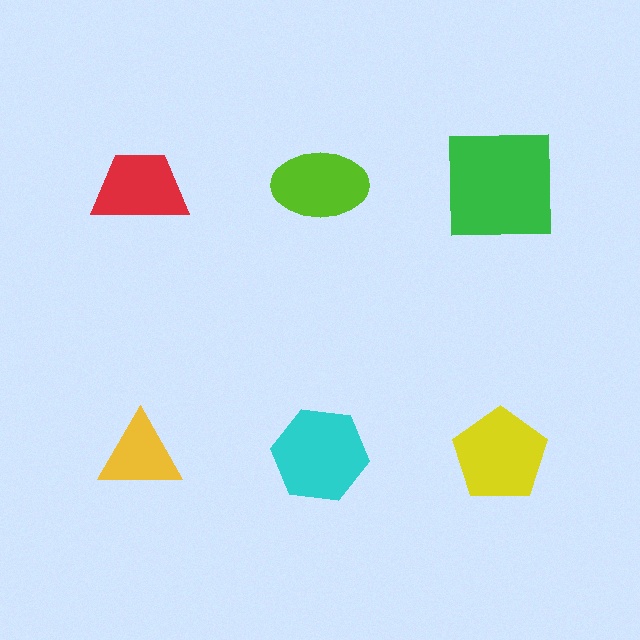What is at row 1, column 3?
A green square.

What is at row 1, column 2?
A lime ellipse.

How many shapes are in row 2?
3 shapes.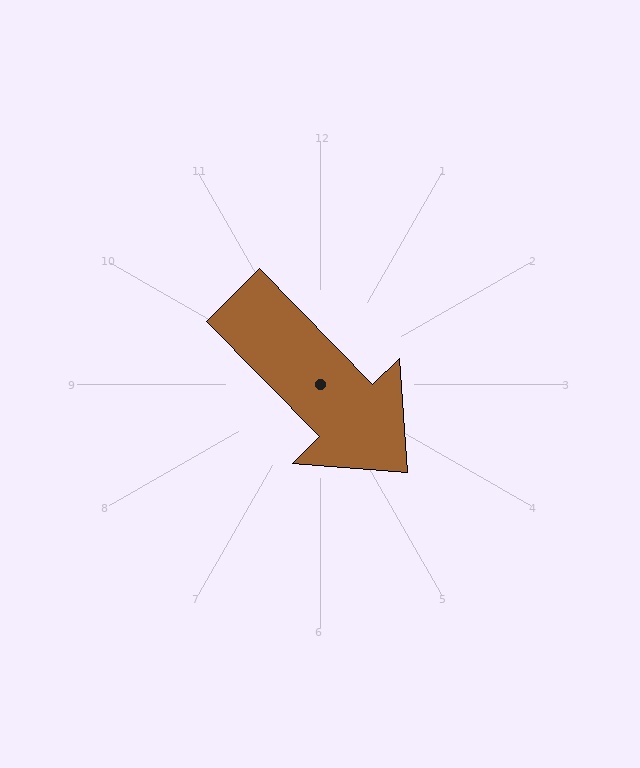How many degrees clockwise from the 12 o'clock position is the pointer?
Approximately 136 degrees.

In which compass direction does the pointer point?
Southeast.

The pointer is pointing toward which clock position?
Roughly 5 o'clock.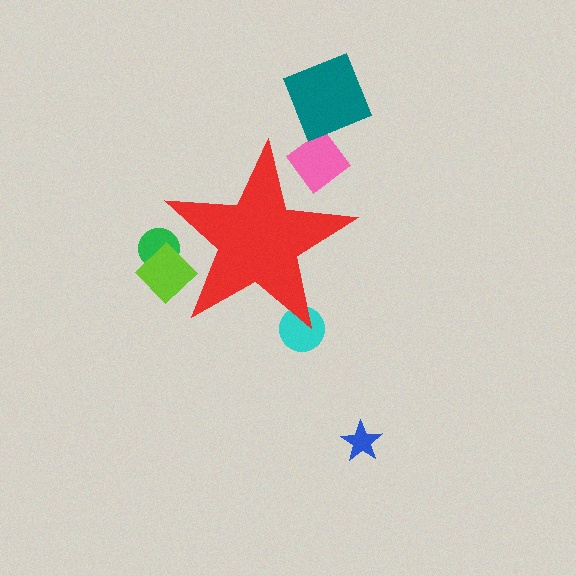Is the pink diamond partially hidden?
Yes, the pink diamond is partially hidden behind the red star.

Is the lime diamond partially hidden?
Yes, the lime diamond is partially hidden behind the red star.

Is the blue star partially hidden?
No, the blue star is fully visible.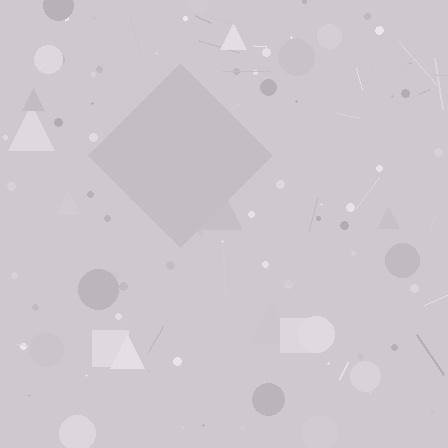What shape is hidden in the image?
A diamond is hidden in the image.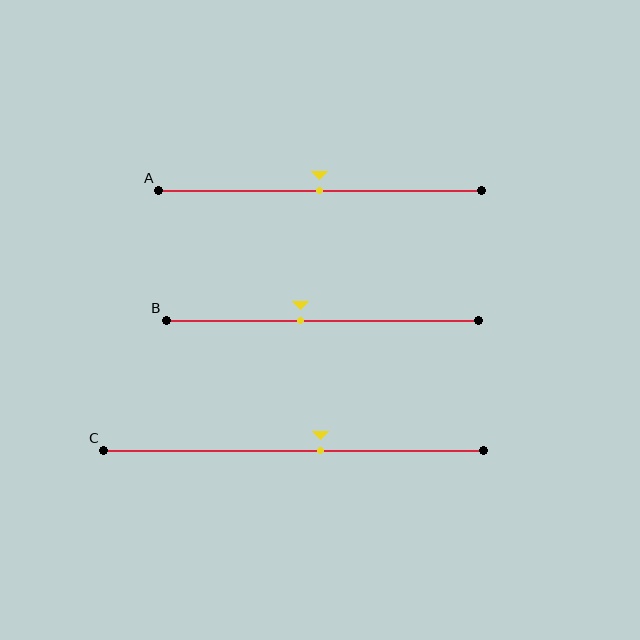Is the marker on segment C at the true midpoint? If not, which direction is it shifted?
No, the marker on segment C is shifted to the right by about 7% of the segment length.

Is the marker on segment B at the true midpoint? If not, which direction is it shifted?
No, the marker on segment B is shifted to the left by about 7% of the segment length.